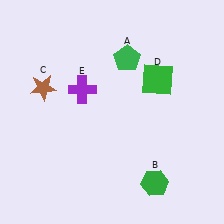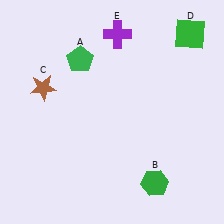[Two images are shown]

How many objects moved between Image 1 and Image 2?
3 objects moved between the two images.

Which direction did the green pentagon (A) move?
The green pentagon (A) moved left.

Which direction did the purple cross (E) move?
The purple cross (E) moved up.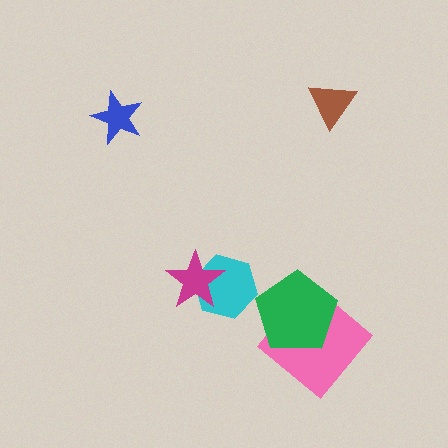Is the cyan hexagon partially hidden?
Yes, it is partially covered by another shape.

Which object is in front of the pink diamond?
The green pentagon is in front of the pink diamond.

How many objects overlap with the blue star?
0 objects overlap with the blue star.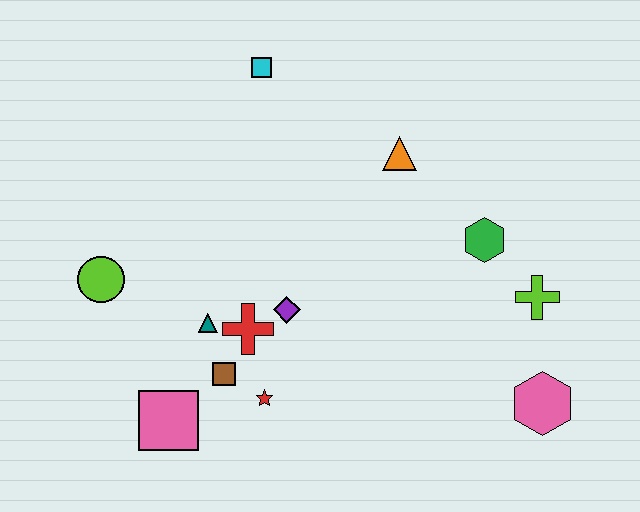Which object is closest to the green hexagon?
The lime cross is closest to the green hexagon.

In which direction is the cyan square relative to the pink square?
The cyan square is above the pink square.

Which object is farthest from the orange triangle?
The pink square is farthest from the orange triangle.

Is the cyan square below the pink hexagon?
No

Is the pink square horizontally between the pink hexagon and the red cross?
No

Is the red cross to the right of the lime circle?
Yes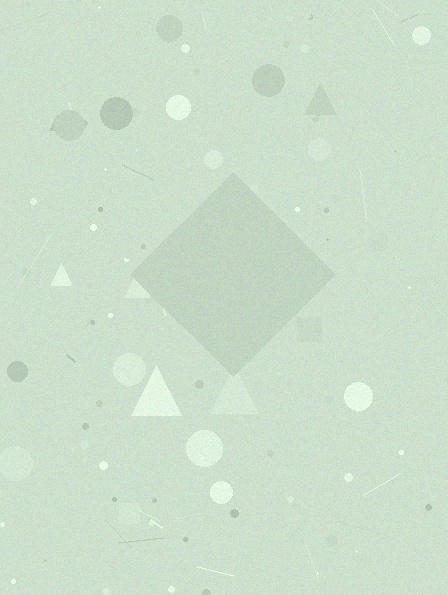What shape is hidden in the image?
A diamond is hidden in the image.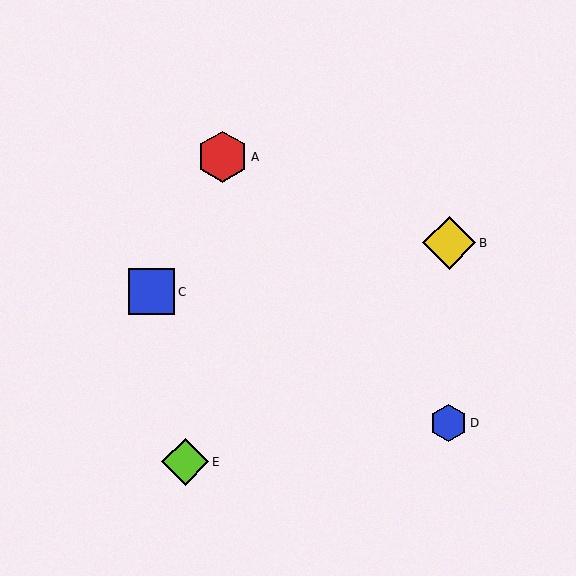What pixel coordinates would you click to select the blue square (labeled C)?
Click at (152, 292) to select the blue square C.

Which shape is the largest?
The yellow diamond (labeled B) is the largest.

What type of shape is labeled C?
Shape C is a blue square.